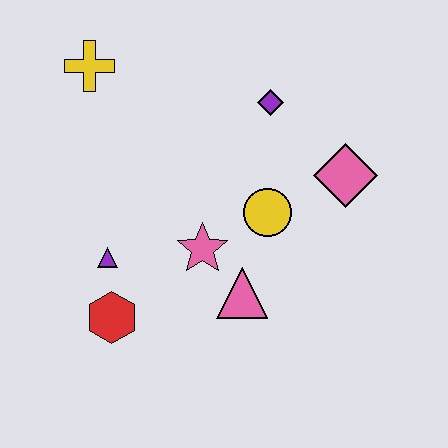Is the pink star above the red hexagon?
Yes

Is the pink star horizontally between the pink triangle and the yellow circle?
No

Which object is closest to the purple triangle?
The red hexagon is closest to the purple triangle.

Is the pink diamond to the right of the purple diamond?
Yes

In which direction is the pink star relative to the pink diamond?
The pink star is to the left of the pink diamond.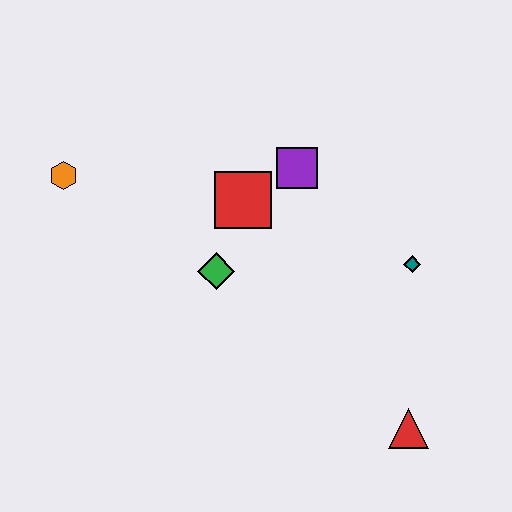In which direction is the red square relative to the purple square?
The red square is to the left of the purple square.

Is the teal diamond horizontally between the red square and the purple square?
No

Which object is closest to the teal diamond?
The purple square is closest to the teal diamond.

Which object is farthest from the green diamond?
The red triangle is farthest from the green diamond.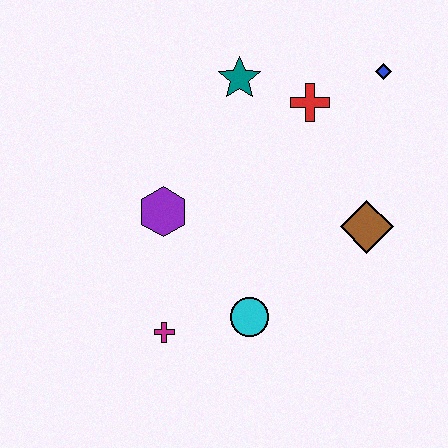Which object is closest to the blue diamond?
The red cross is closest to the blue diamond.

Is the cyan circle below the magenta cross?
No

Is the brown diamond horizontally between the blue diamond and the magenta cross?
Yes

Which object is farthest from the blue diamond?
The magenta cross is farthest from the blue diamond.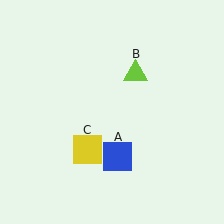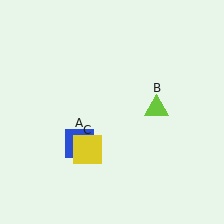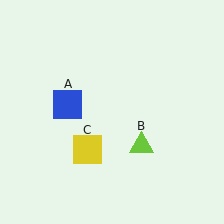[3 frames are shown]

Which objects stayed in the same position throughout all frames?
Yellow square (object C) remained stationary.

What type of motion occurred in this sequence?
The blue square (object A), lime triangle (object B) rotated clockwise around the center of the scene.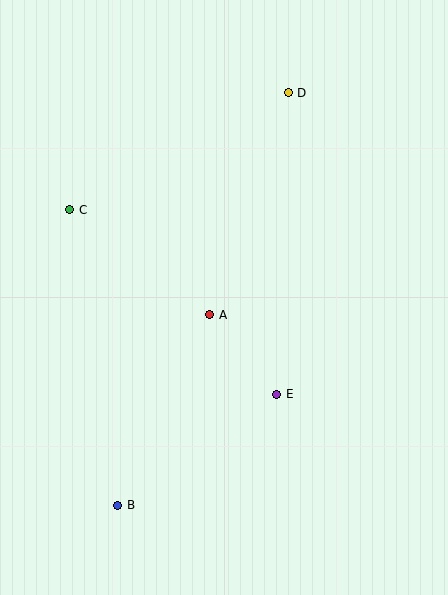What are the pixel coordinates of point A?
Point A is at (210, 315).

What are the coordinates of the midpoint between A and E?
The midpoint between A and E is at (243, 354).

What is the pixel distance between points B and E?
The distance between B and E is 194 pixels.